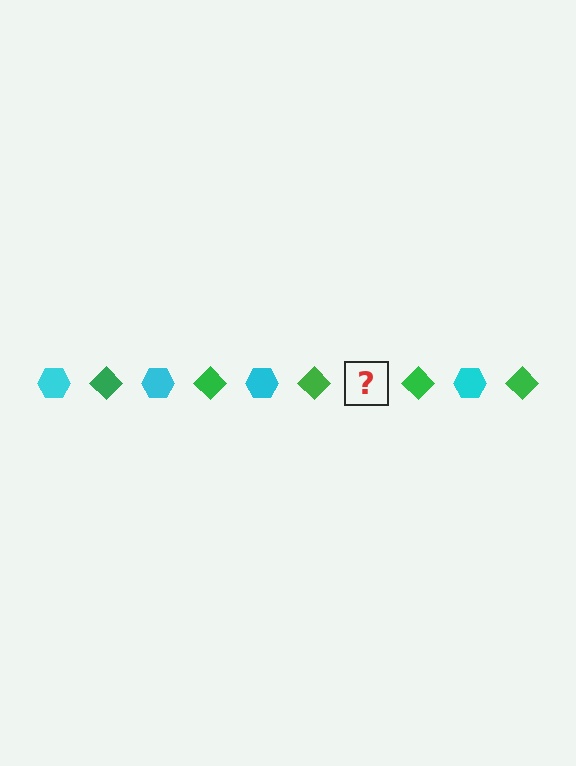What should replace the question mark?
The question mark should be replaced with a cyan hexagon.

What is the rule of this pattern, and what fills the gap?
The rule is that the pattern alternates between cyan hexagon and green diamond. The gap should be filled with a cyan hexagon.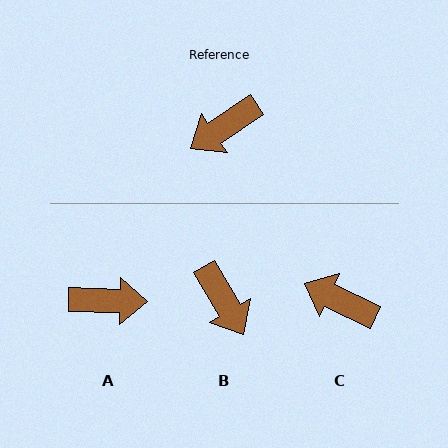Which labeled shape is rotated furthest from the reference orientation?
A, about 145 degrees away.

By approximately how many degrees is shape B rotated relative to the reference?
Approximately 87 degrees counter-clockwise.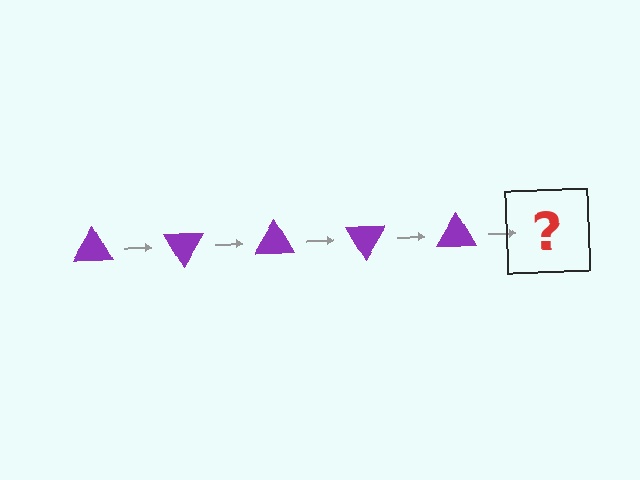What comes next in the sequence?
The next element should be a purple triangle rotated 300 degrees.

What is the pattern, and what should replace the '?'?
The pattern is that the triangle rotates 60 degrees each step. The '?' should be a purple triangle rotated 300 degrees.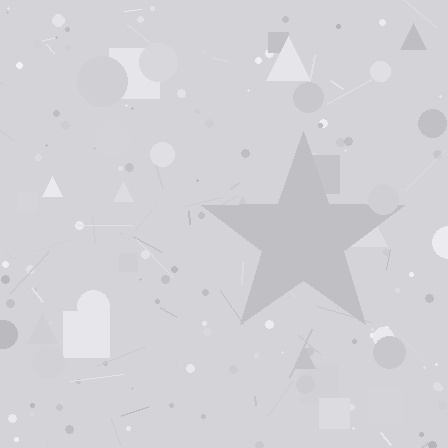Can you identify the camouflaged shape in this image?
The camouflaged shape is a star.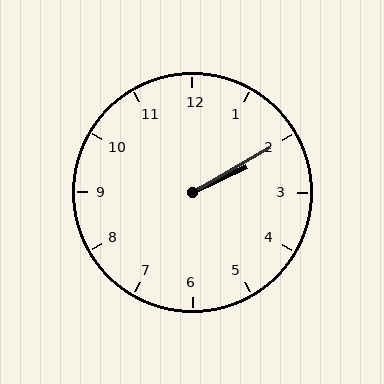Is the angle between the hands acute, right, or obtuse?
It is acute.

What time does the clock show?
2:10.